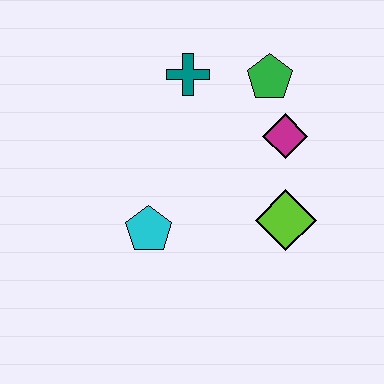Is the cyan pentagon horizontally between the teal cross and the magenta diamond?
No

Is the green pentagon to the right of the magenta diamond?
No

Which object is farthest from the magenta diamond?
The cyan pentagon is farthest from the magenta diamond.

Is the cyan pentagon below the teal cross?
Yes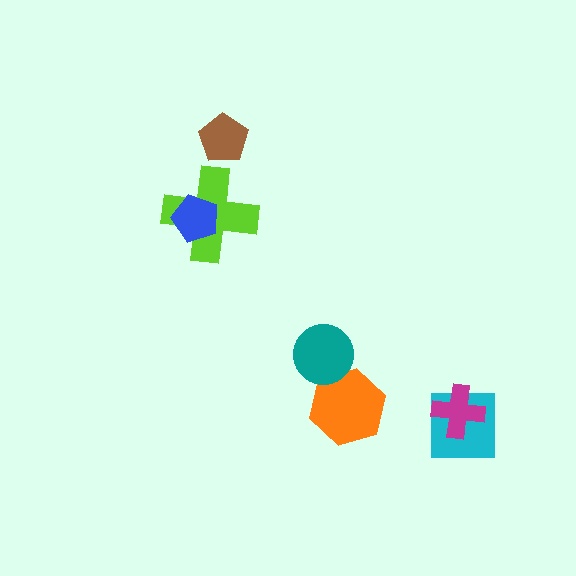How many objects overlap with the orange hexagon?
1 object overlaps with the orange hexagon.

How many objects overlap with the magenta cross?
1 object overlaps with the magenta cross.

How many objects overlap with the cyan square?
1 object overlaps with the cyan square.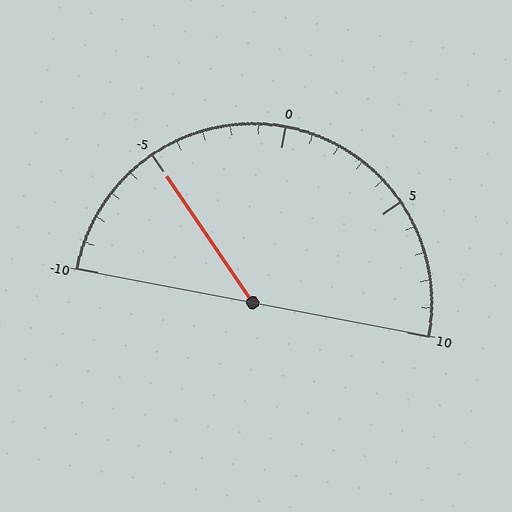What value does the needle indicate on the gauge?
The needle indicates approximately -5.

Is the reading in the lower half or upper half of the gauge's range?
The reading is in the lower half of the range (-10 to 10).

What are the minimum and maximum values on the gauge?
The gauge ranges from -10 to 10.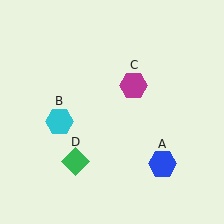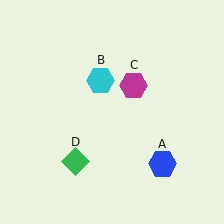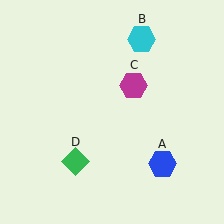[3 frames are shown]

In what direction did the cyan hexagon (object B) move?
The cyan hexagon (object B) moved up and to the right.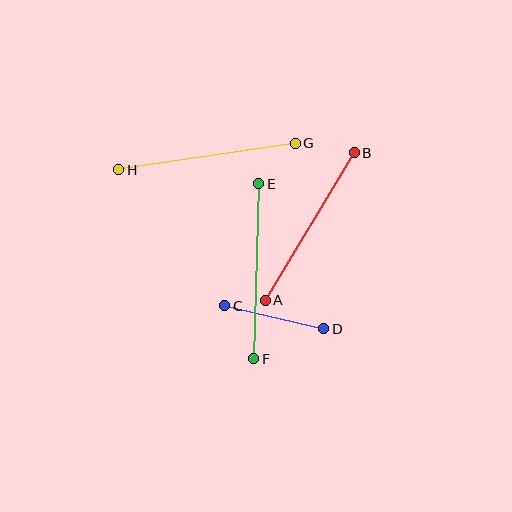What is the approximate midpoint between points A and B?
The midpoint is at approximately (310, 227) pixels.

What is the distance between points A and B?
The distance is approximately 172 pixels.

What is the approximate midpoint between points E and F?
The midpoint is at approximately (256, 271) pixels.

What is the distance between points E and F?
The distance is approximately 175 pixels.